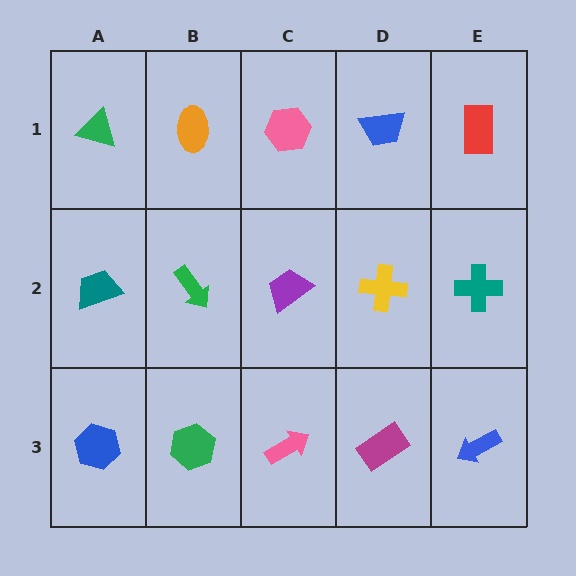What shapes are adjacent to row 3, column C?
A purple trapezoid (row 2, column C), a green hexagon (row 3, column B), a magenta rectangle (row 3, column D).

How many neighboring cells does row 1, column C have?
3.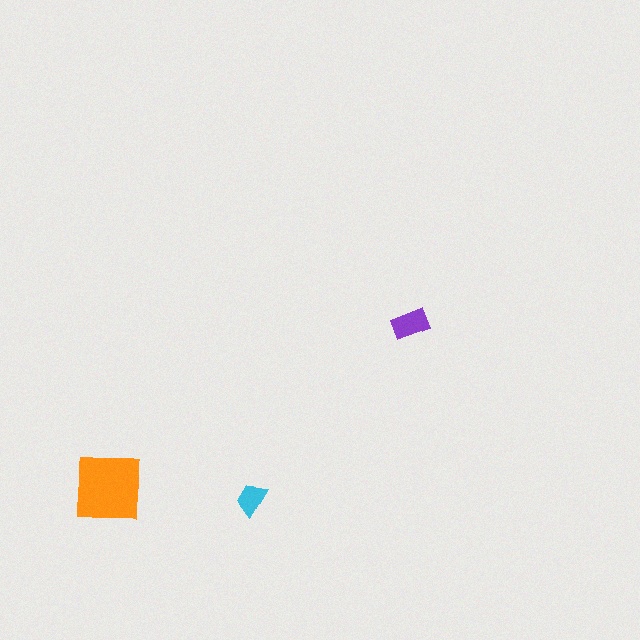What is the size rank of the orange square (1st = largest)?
1st.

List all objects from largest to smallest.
The orange square, the purple rectangle, the cyan trapezoid.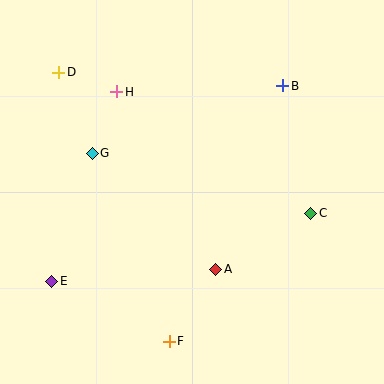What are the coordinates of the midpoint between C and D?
The midpoint between C and D is at (185, 143).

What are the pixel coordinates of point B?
Point B is at (283, 86).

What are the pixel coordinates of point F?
Point F is at (169, 341).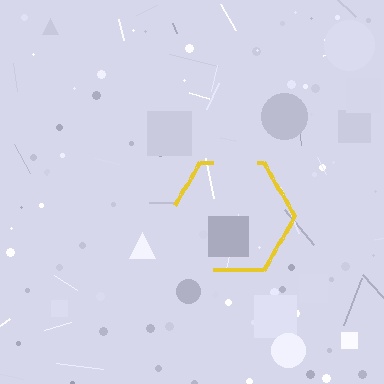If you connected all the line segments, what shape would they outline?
They would outline a hexagon.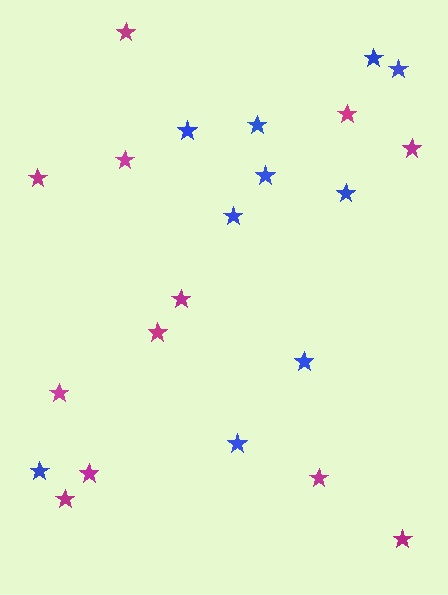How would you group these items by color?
There are 2 groups: one group of magenta stars (12) and one group of blue stars (10).